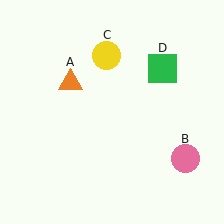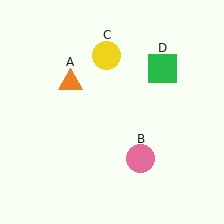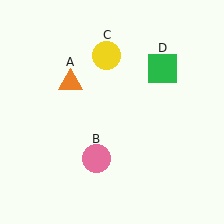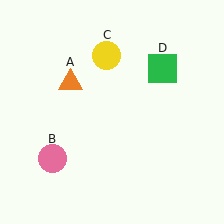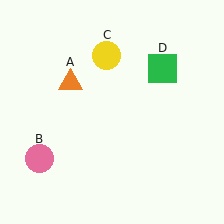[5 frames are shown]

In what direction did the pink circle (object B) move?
The pink circle (object B) moved left.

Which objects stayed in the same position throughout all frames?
Orange triangle (object A) and yellow circle (object C) and green square (object D) remained stationary.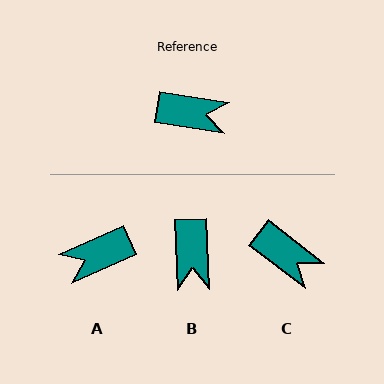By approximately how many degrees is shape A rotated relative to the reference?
Approximately 147 degrees clockwise.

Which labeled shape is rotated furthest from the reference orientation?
A, about 147 degrees away.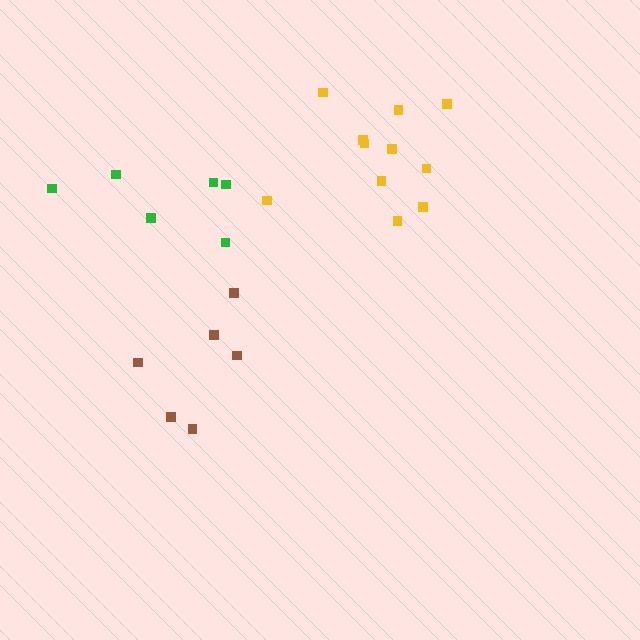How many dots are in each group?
Group 1: 11 dots, Group 2: 6 dots, Group 3: 6 dots (23 total).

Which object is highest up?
The green cluster is topmost.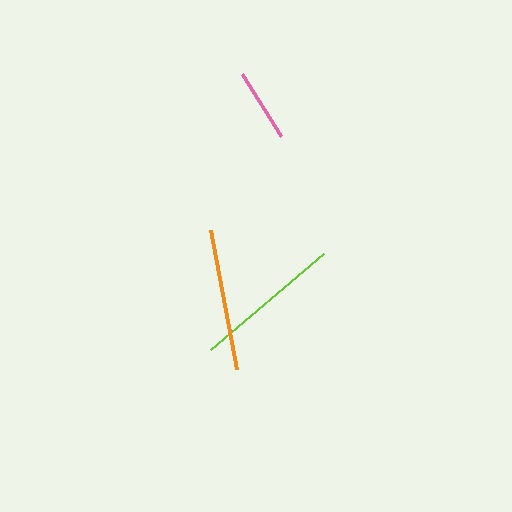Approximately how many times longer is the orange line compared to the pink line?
The orange line is approximately 1.9 times the length of the pink line.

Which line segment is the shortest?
The pink line is the shortest at approximately 73 pixels.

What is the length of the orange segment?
The orange segment is approximately 141 pixels long.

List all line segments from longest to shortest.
From longest to shortest: lime, orange, pink.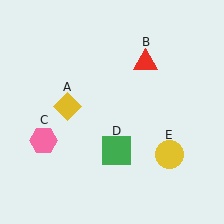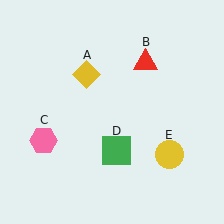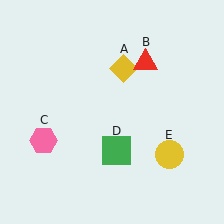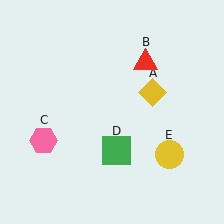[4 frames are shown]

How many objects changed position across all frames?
1 object changed position: yellow diamond (object A).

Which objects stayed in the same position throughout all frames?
Red triangle (object B) and pink hexagon (object C) and green square (object D) and yellow circle (object E) remained stationary.